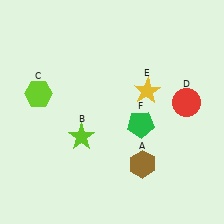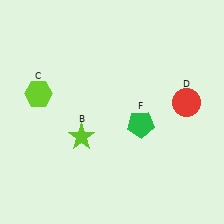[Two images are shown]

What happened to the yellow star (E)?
The yellow star (E) was removed in Image 2. It was in the top-right area of Image 1.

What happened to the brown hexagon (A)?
The brown hexagon (A) was removed in Image 2. It was in the bottom-right area of Image 1.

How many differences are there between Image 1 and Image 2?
There are 2 differences between the two images.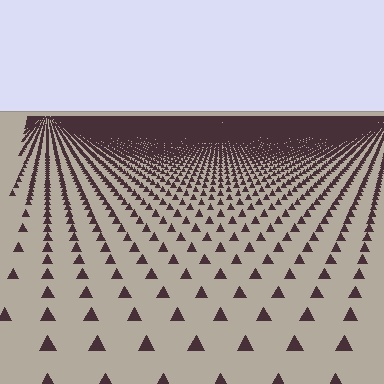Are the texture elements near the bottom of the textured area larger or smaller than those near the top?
Larger. Near the bottom, elements are closer to the viewer and appear at a bigger on-screen size.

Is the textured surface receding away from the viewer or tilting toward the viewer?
The surface is receding away from the viewer. Texture elements get smaller and denser toward the top.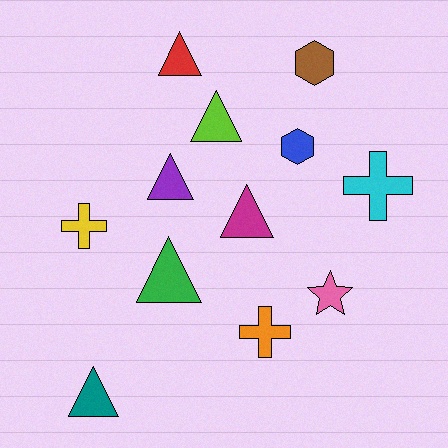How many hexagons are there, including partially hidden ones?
There are 2 hexagons.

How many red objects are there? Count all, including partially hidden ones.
There is 1 red object.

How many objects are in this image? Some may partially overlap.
There are 12 objects.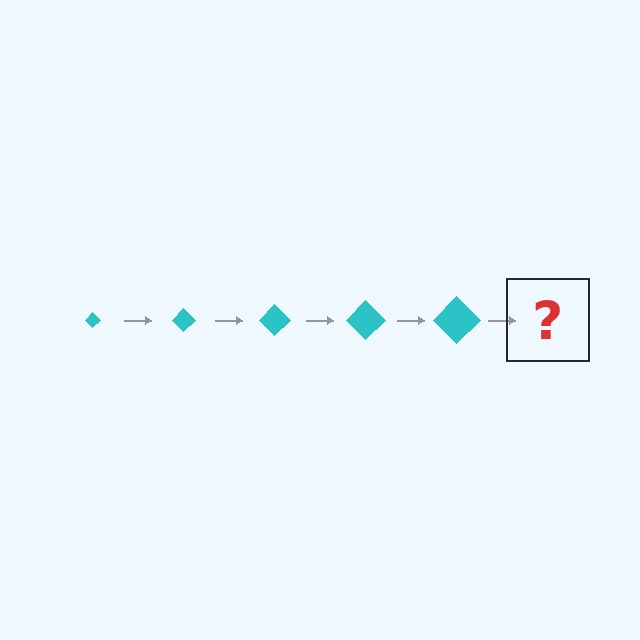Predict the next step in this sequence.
The next step is a cyan diamond, larger than the previous one.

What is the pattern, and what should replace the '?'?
The pattern is that the diamond gets progressively larger each step. The '?' should be a cyan diamond, larger than the previous one.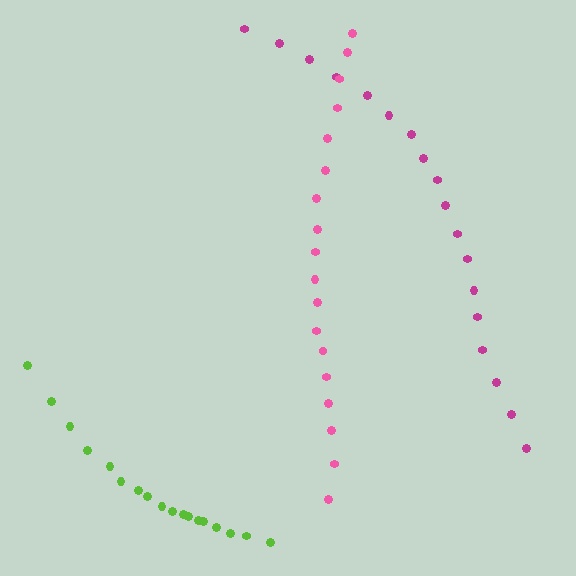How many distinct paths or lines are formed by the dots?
There are 3 distinct paths.